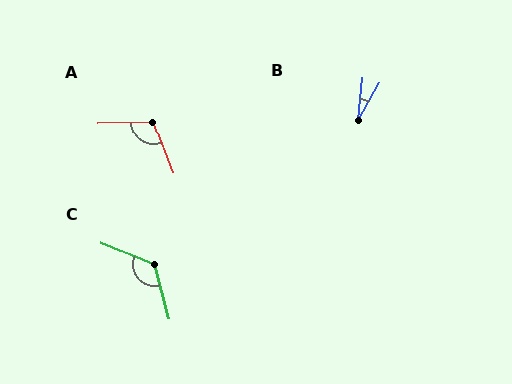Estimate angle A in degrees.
Approximately 109 degrees.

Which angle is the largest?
C, at approximately 127 degrees.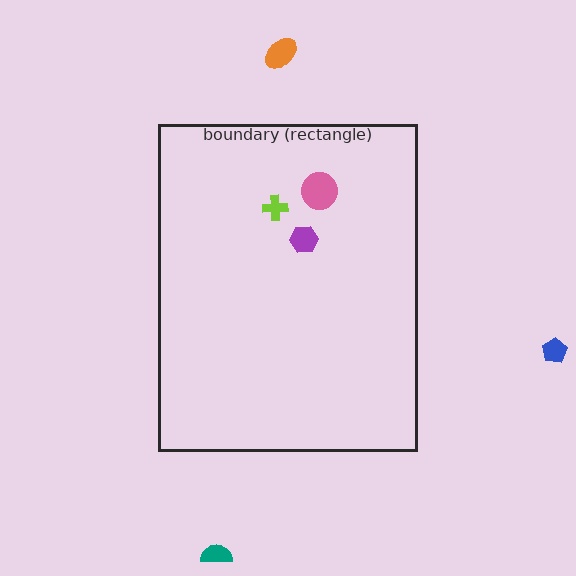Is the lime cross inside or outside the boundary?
Inside.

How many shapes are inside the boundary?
3 inside, 3 outside.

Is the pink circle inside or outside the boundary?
Inside.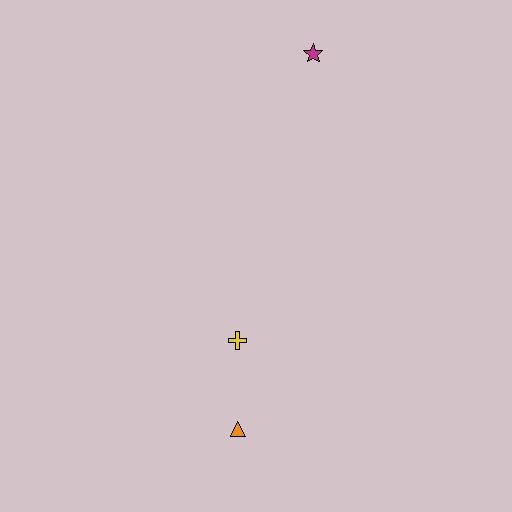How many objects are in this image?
There are 3 objects.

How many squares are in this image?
There are no squares.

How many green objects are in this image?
There are no green objects.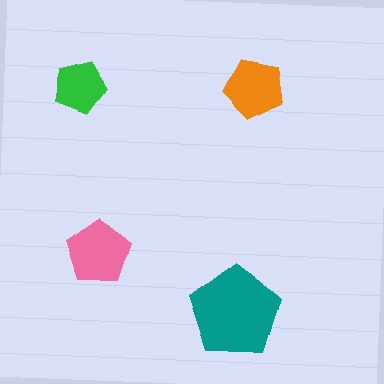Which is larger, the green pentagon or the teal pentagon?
The teal one.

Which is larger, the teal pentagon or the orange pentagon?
The teal one.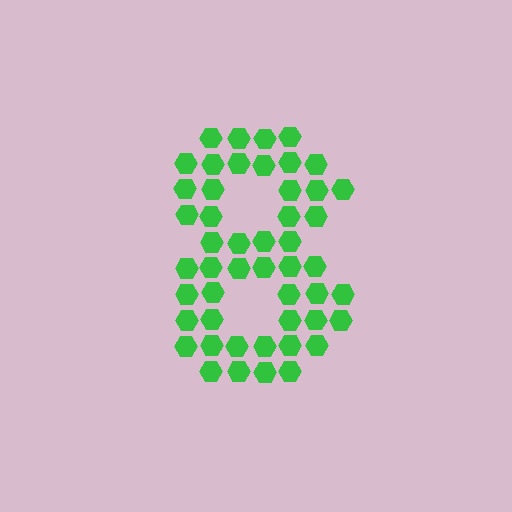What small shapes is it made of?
It is made of small hexagons.